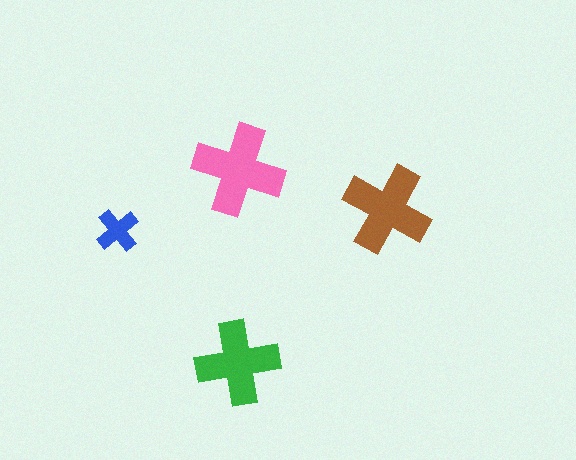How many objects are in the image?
There are 4 objects in the image.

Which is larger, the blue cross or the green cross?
The green one.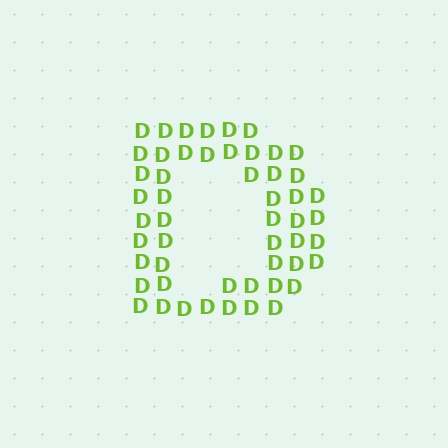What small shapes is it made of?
It is made of small letter D's.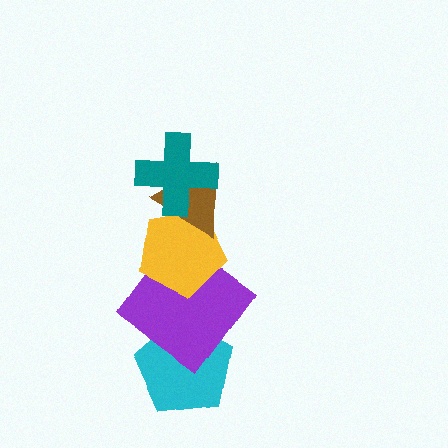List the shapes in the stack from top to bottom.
From top to bottom: the teal cross, the brown triangle, the yellow pentagon, the purple diamond, the cyan pentagon.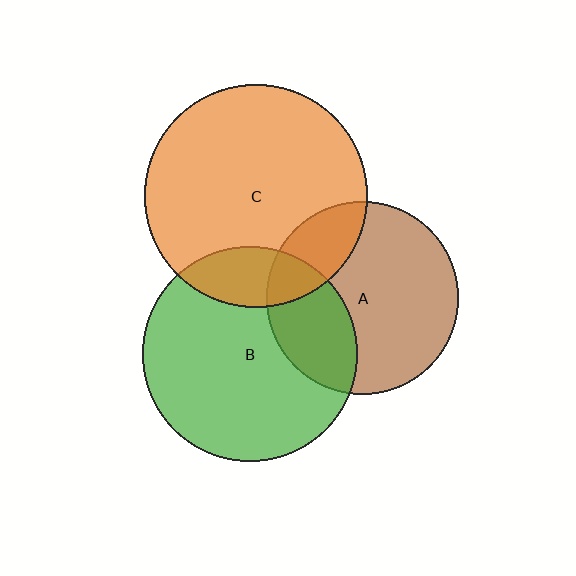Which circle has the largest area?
Circle C (orange).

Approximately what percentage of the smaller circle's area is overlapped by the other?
Approximately 30%.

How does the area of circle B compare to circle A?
Approximately 1.3 times.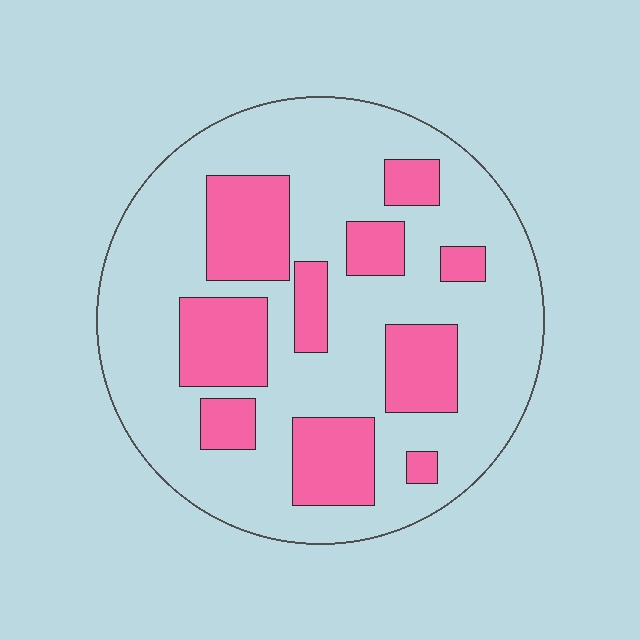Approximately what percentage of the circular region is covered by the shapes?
Approximately 30%.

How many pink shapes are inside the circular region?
10.